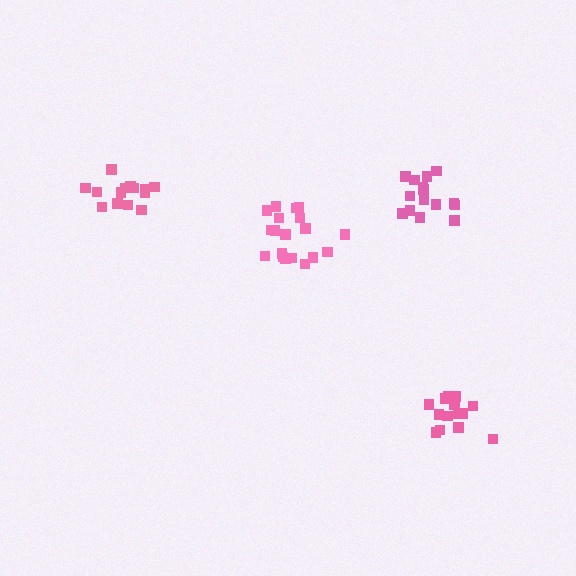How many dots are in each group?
Group 1: 15 dots, Group 2: 14 dots, Group 3: 14 dots, Group 4: 19 dots (62 total).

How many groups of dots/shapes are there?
There are 4 groups.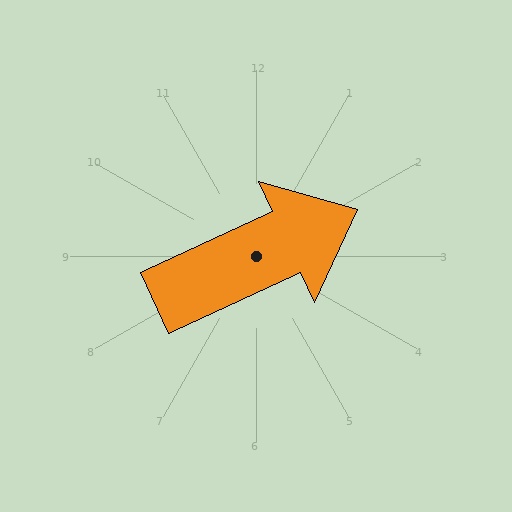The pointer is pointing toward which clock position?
Roughly 2 o'clock.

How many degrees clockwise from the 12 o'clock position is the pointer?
Approximately 65 degrees.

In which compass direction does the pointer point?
Northeast.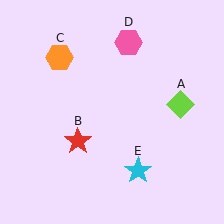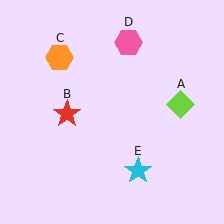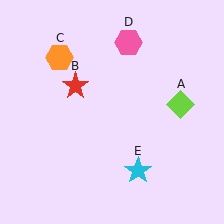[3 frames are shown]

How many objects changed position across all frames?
1 object changed position: red star (object B).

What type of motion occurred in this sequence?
The red star (object B) rotated clockwise around the center of the scene.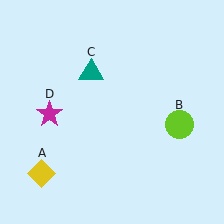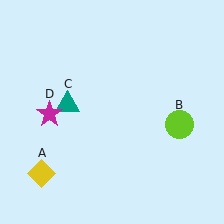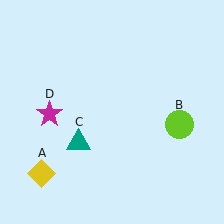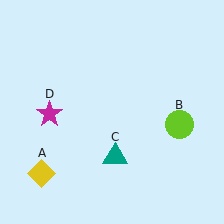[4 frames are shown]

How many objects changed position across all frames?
1 object changed position: teal triangle (object C).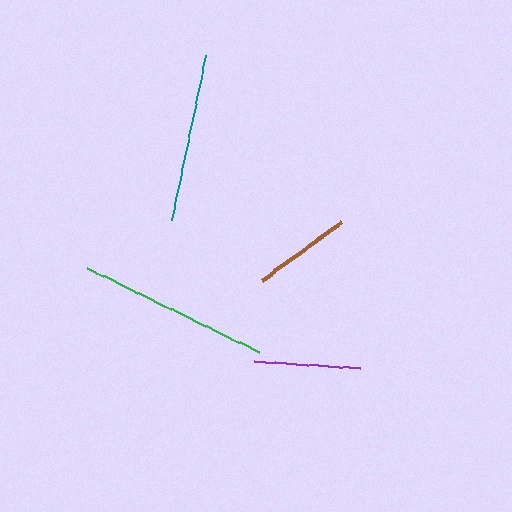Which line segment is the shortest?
The brown line is the shortest at approximately 98 pixels.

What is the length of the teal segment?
The teal segment is approximately 168 pixels long.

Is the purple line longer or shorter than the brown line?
The purple line is longer than the brown line.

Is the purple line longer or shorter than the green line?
The green line is longer than the purple line.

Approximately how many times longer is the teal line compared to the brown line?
The teal line is approximately 1.7 times the length of the brown line.